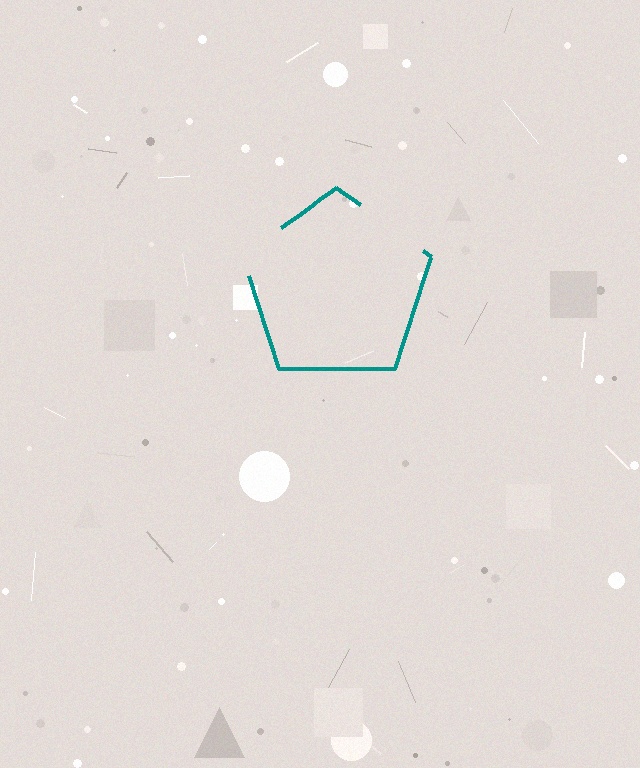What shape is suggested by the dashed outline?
The dashed outline suggests a pentagon.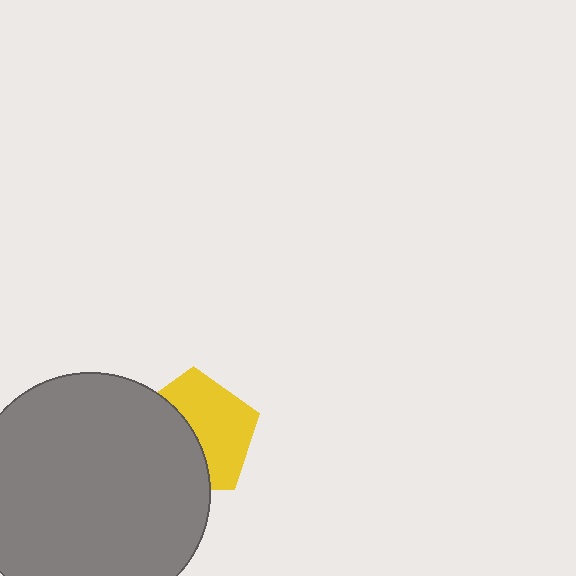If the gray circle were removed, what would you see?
You would see the complete yellow pentagon.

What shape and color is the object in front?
The object in front is a gray circle.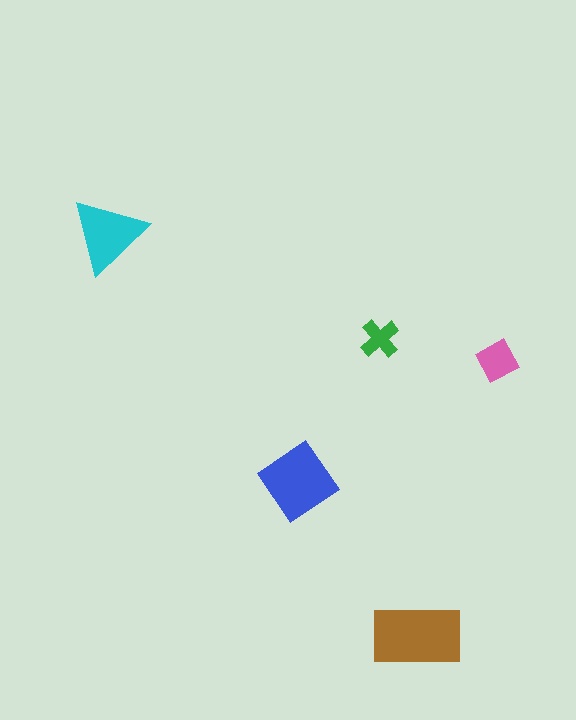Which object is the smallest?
The green cross.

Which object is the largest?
The brown rectangle.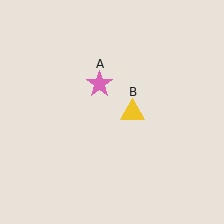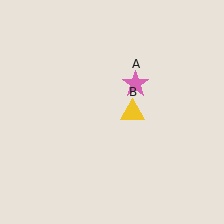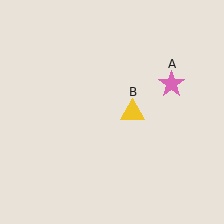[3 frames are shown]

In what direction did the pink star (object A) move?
The pink star (object A) moved right.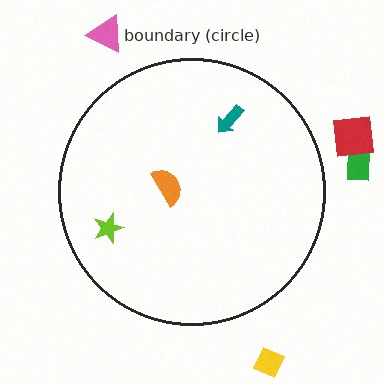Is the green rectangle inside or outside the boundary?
Outside.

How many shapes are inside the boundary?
3 inside, 4 outside.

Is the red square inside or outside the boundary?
Outside.